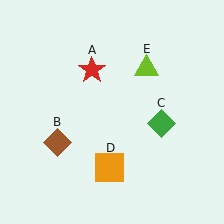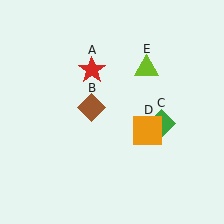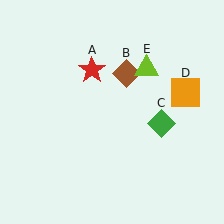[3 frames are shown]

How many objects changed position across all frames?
2 objects changed position: brown diamond (object B), orange square (object D).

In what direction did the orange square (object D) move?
The orange square (object D) moved up and to the right.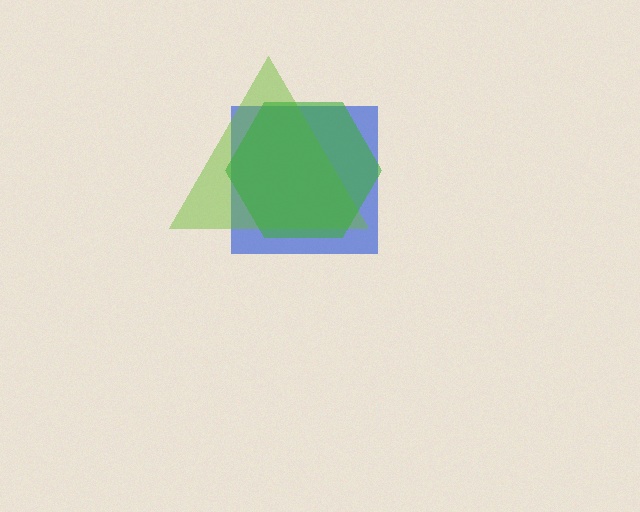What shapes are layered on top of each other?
The layered shapes are: a blue square, a lime triangle, a green hexagon.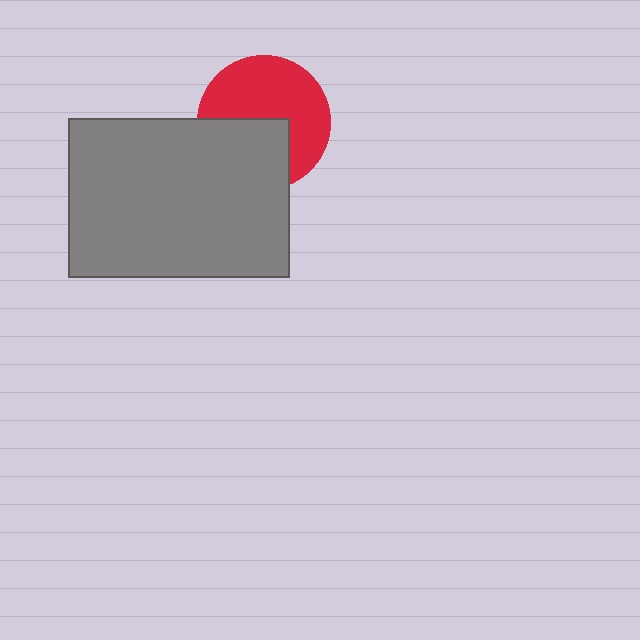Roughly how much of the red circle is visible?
About half of it is visible (roughly 60%).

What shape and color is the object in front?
The object in front is a gray rectangle.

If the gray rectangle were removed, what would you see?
You would see the complete red circle.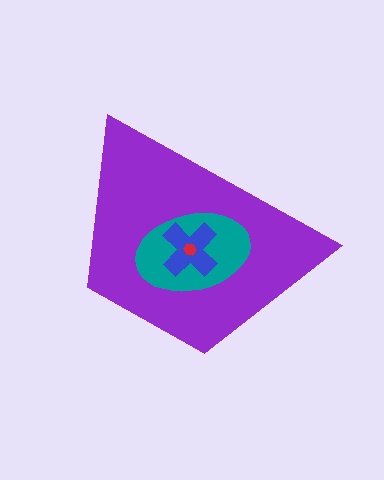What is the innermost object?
The red hexagon.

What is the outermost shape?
The purple trapezoid.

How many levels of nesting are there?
4.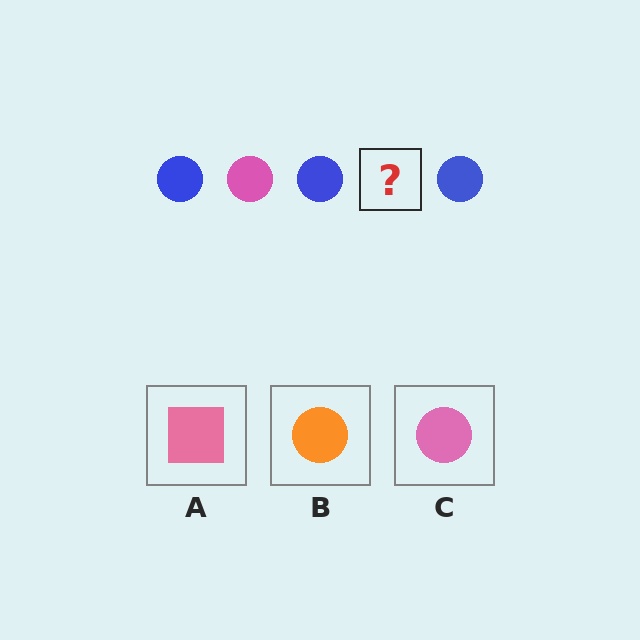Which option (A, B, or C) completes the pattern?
C.